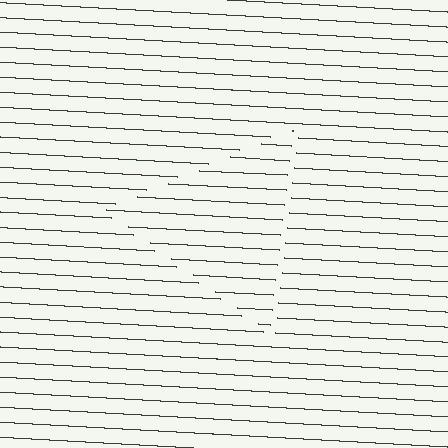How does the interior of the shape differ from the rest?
The interior of the shape contains the same grating, shifted by half a period — the contour is defined by the phase discontinuity where line-ends from the inner and outer gratings abut.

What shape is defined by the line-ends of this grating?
An illusory triangle. The interior of the shape contains the same grating, shifted by half a period — the contour is defined by the phase discontinuity where line-ends from the inner and outer gratings abut.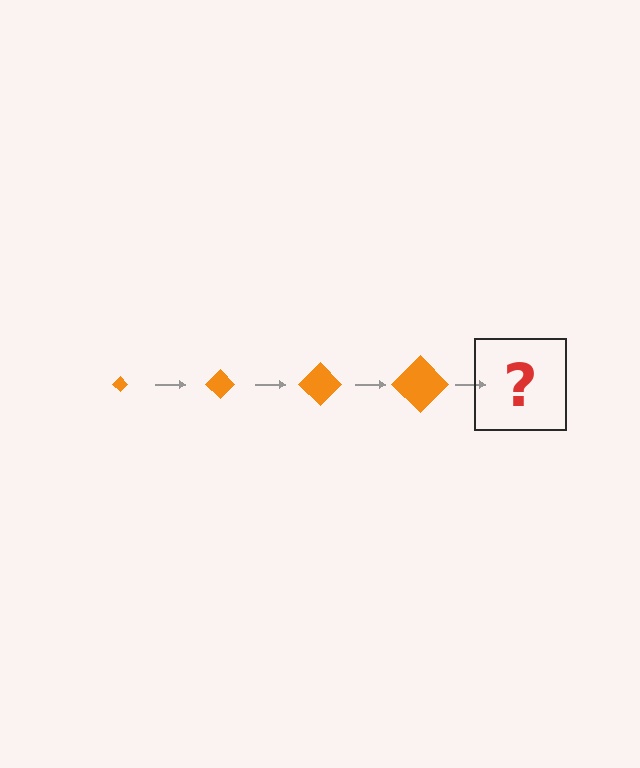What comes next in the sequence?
The next element should be an orange diamond, larger than the previous one.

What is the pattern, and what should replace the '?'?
The pattern is that the diamond gets progressively larger each step. The '?' should be an orange diamond, larger than the previous one.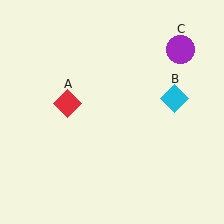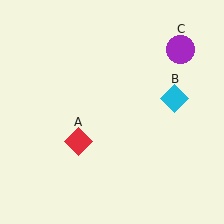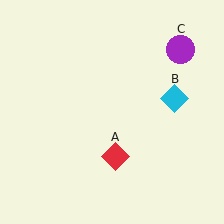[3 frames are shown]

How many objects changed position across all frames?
1 object changed position: red diamond (object A).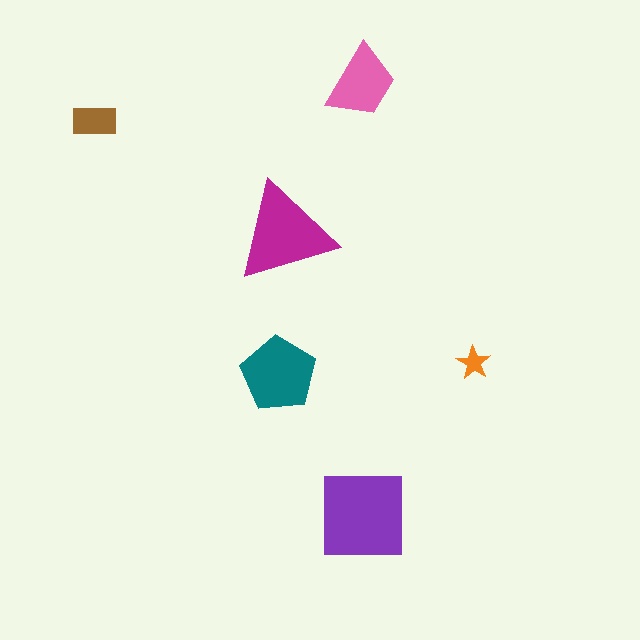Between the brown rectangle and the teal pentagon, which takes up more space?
The teal pentagon.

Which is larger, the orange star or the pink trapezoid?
The pink trapezoid.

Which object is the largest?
The purple square.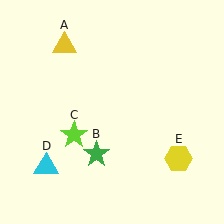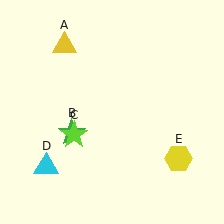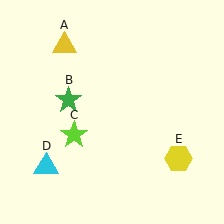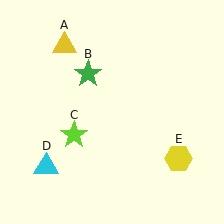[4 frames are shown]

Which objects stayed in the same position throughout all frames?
Yellow triangle (object A) and lime star (object C) and cyan triangle (object D) and yellow hexagon (object E) remained stationary.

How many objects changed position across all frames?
1 object changed position: green star (object B).